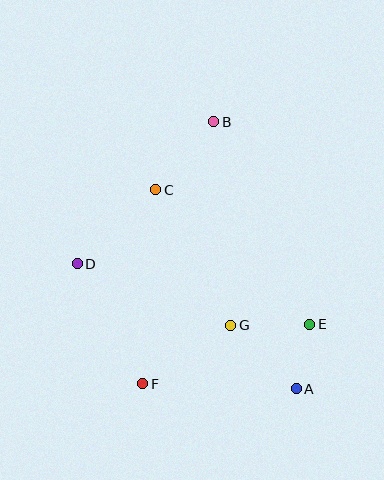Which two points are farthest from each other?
Points A and B are farthest from each other.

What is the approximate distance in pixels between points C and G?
The distance between C and G is approximately 155 pixels.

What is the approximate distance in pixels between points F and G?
The distance between F and G is approximately 106 pixels.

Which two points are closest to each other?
Points A and E are closest to each other.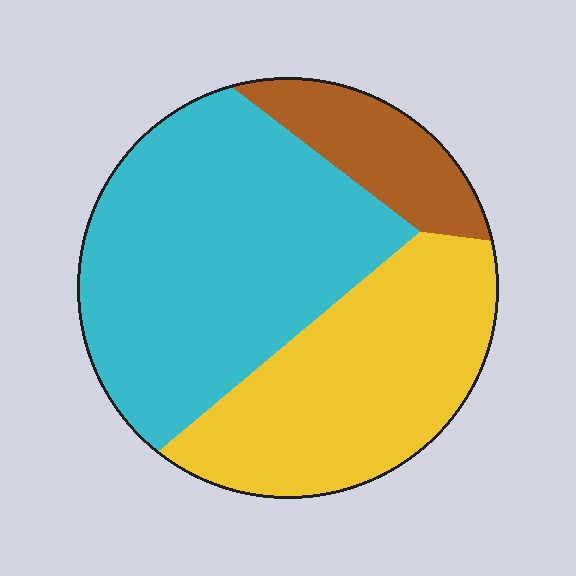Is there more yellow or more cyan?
Cyan.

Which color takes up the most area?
Cyan, at roughly 50%.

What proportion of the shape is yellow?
Yellow takes up about three eighths (3/8) of the shape.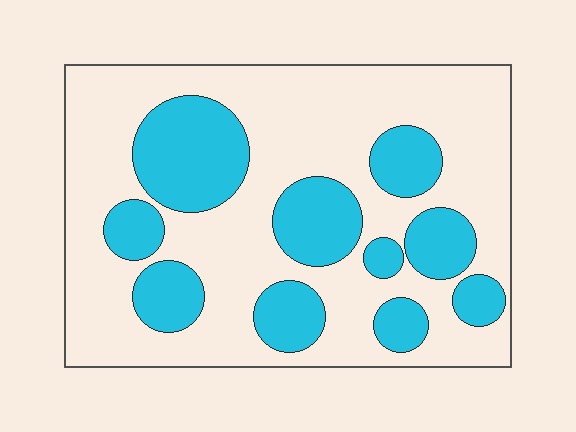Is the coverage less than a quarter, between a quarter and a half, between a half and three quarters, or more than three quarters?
Between a quarter and a half.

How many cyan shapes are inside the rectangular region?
10.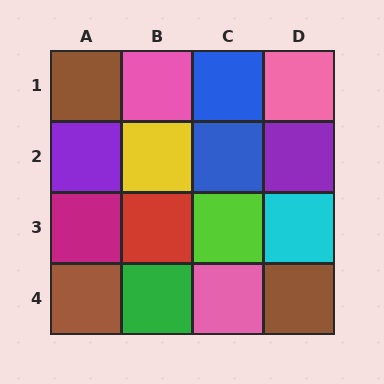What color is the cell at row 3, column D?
Cyan.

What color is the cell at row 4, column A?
Brown.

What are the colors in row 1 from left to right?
Brown, pink, blue, pink.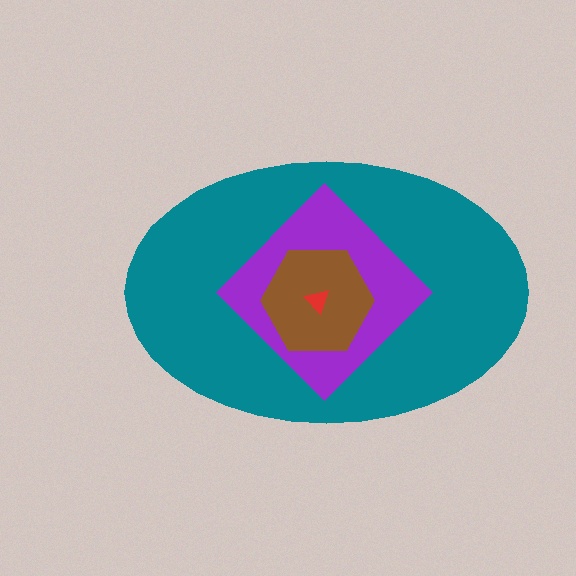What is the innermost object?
The red triangle.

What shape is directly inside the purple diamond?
The brown hexagon.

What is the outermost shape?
The teal ellipse.